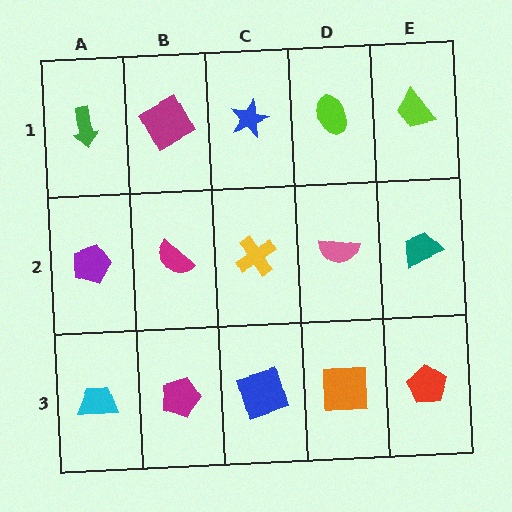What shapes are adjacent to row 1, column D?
A pink semicircle (row 2, column D), a blue star (row 1, column C), a lime trapezoid (row 1, column E).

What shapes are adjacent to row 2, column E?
A lime trapezoid (row 1, column E), a red pentagon (row 3, column E), a pink semicircle (row 2, column D).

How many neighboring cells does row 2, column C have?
4.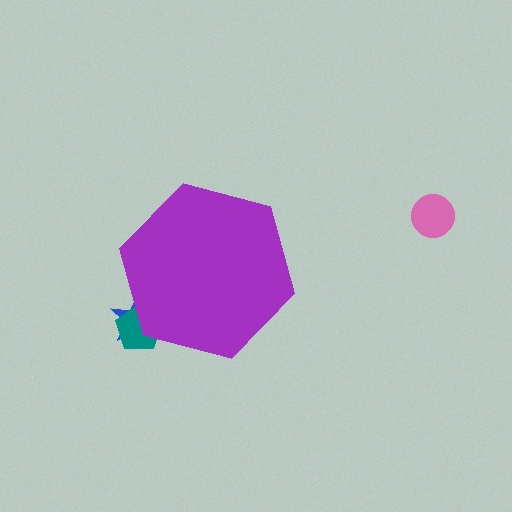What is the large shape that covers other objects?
A purple hexagon.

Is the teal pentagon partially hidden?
Yes, the teal pentagon is partially hidden behind the purple hexagon.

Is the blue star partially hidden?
Yes, the blue star is partially hidden behind the purple hexagon.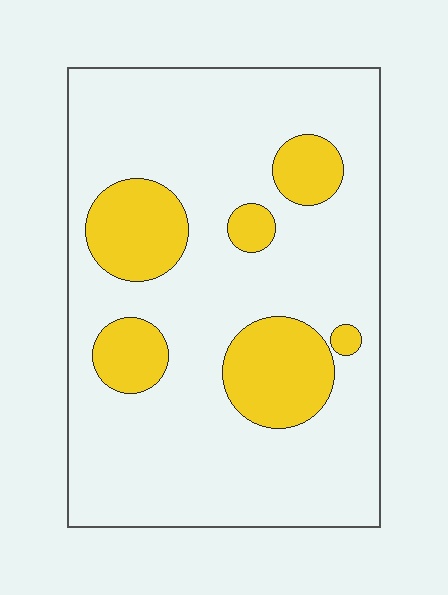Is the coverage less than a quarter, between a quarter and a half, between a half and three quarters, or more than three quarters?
Less than a quarter.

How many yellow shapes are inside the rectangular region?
6.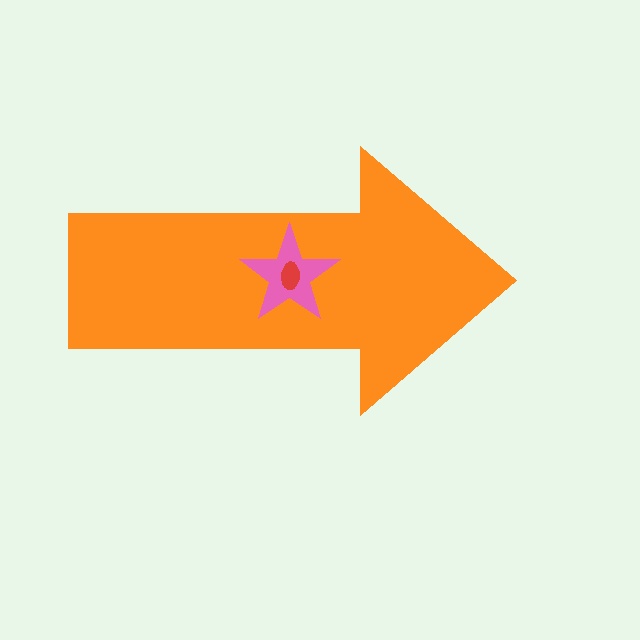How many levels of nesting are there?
3.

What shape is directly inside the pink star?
The red ellipse.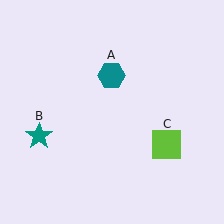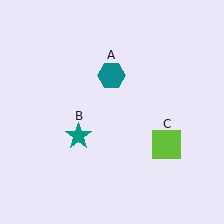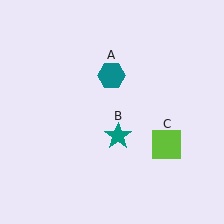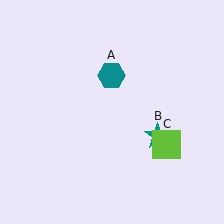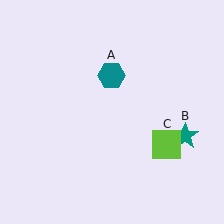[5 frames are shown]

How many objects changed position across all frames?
1 object changed position: teal star (object B).